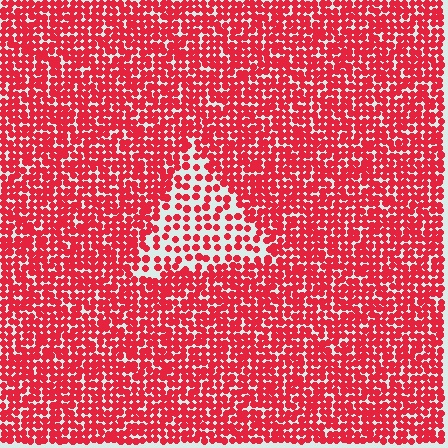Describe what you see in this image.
The image contains small red elements arranged at two different densities. A triangle-shaped region is visible where the elements are less densely packed than the surrounding area.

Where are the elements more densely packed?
The elements are more densely packed outside the triangle boundary.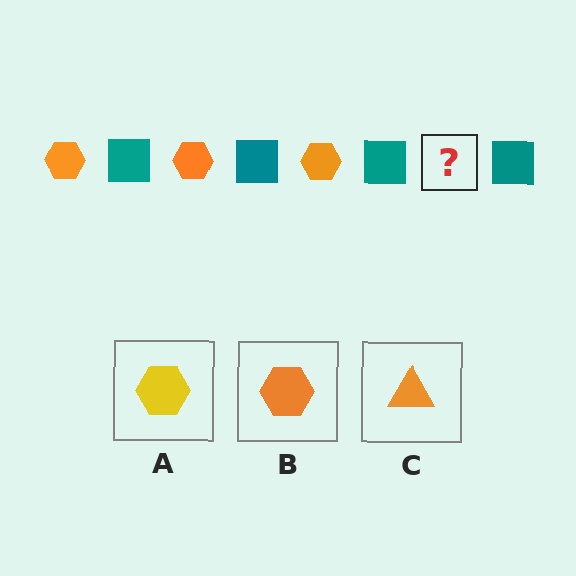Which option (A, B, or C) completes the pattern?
B.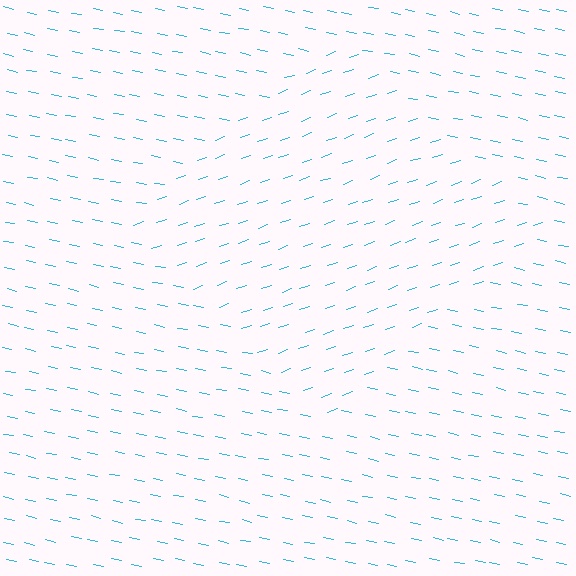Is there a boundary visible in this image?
Yes, there is a texture boundary formed by a change in line orientation.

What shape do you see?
I see a diamond.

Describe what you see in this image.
The image is filled with small cyan line segments. A diamond region in the image has lines oriented differently from the surrounding lines, creating a visible texture boundary.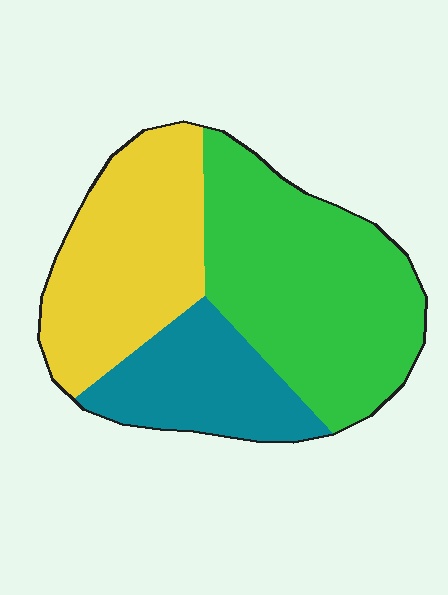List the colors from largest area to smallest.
From largest to smallest: green, yellow, teal.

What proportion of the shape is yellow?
Yellow takes up about one third (1/3) of the shape.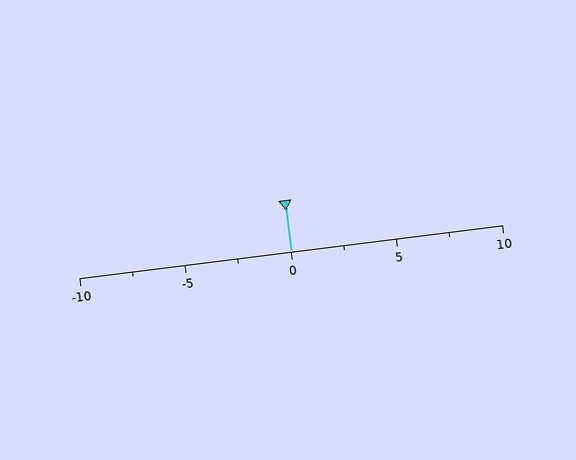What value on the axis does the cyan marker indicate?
The marker indicates approximately 0.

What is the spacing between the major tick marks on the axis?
The major ticks are spaced 5 apart.